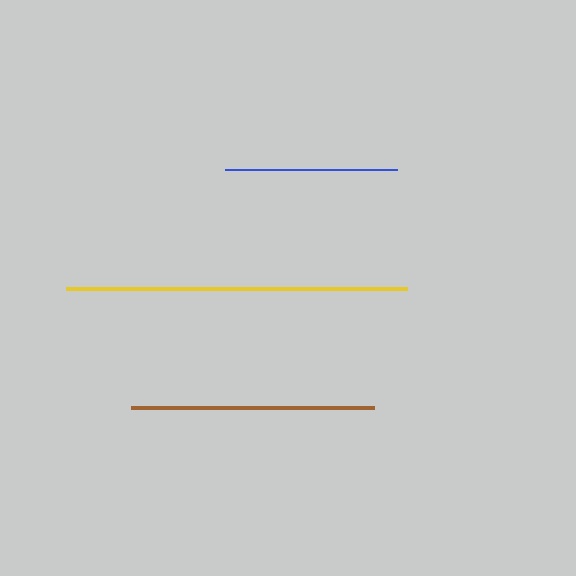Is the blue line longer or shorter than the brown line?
The brown line is longer than the blue line.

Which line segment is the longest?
The yellow line is the longest at approximately 341 pixels.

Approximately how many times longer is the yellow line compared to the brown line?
The yellow line is approximately 1.4 times the length of the brown line.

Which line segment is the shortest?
The blue line is the shortest at approximately 172 pixels.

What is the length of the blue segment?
The blue segment is approximately 172 pixels long.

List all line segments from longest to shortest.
From longest to shortest: yellow, brown, blue.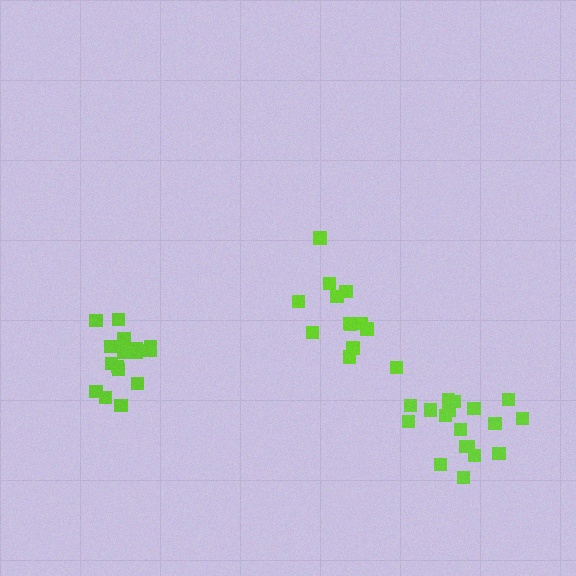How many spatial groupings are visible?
There are 3 spatial groupings.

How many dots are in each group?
Group 1: 17 dots, Group 2: 13 dots, Group 3: 18 dots (48 total).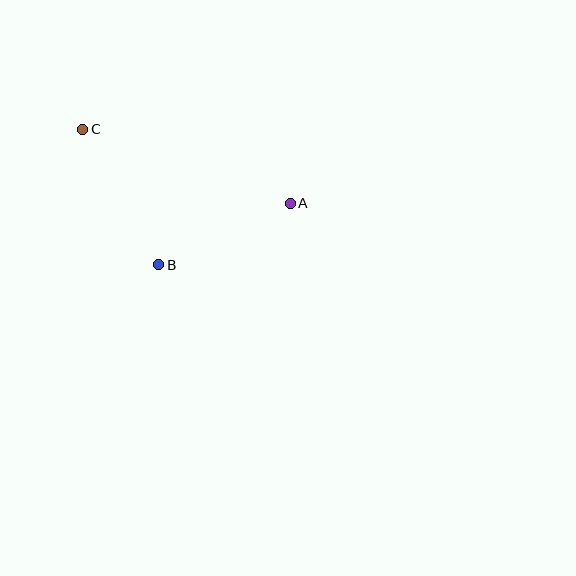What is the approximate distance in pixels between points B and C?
The distance between B and C is approximately 155 pixels.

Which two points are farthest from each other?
Points A and C are farthest from each other.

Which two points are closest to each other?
Points A and B are closest to each other.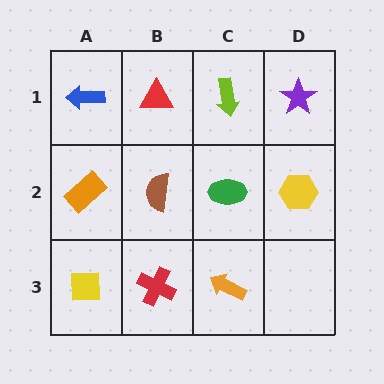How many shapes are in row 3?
3 shapes.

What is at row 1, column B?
A red triangle.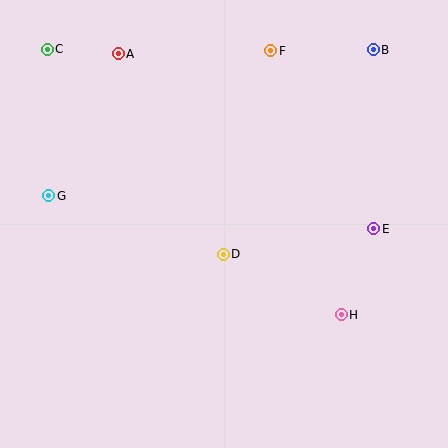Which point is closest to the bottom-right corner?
Point H is closest to the bottom-right corner.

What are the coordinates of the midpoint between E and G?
The midpoint between E and G is at (211, 212).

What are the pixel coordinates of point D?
Point D is at (223, 254).